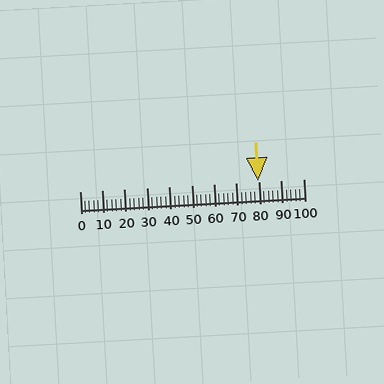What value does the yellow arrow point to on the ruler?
The yellow arrow points to approximately 80.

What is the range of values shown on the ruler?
The ruler shows values from 0 to 100.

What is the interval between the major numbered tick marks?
The major tick marks are spaced 10 units apart.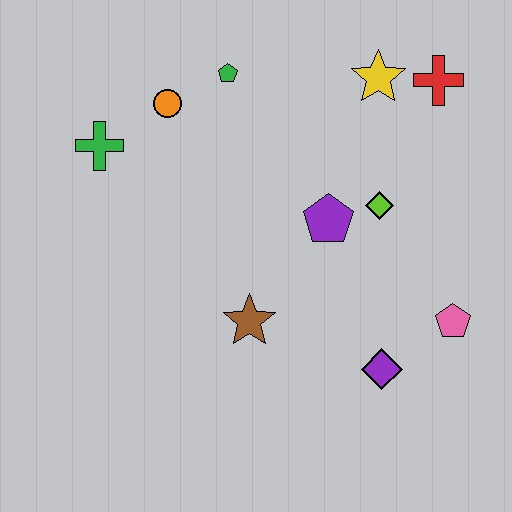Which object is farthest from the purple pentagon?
The green cross is farthest from the purple pentagon.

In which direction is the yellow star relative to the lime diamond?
The yellow star is above the lime diamond.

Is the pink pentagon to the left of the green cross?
No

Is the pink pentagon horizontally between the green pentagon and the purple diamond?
No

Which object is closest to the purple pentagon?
The lime diamond is closest to the purple pentagon.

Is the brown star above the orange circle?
No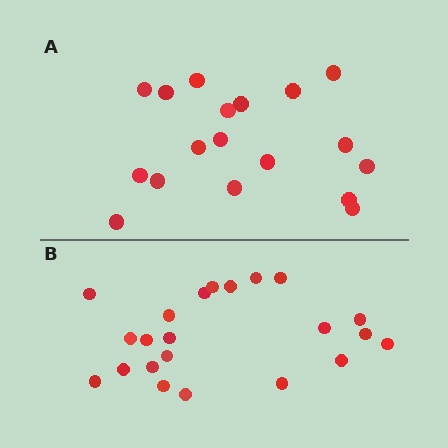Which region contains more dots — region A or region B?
Region B (the bottom region) has more dots.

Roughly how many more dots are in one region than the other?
Region B has about 4 more dots than region A.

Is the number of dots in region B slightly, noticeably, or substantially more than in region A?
Region B has only slightly more — the two regions are fairly close. The ratio is roughly 1.2 to 1.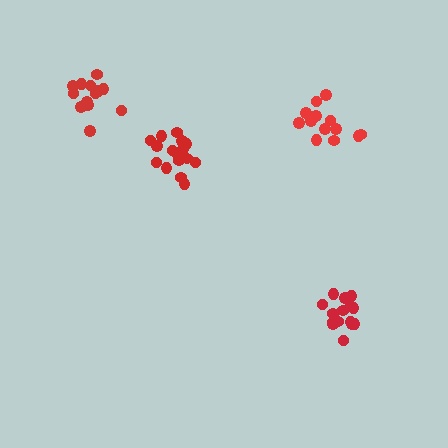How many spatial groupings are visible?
There are 4 spatial groupings.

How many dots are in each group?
Group 1: 13 dots, Group 2: 15 dots, Group 3: 17 dots, Group 4: 15 dots (60 total).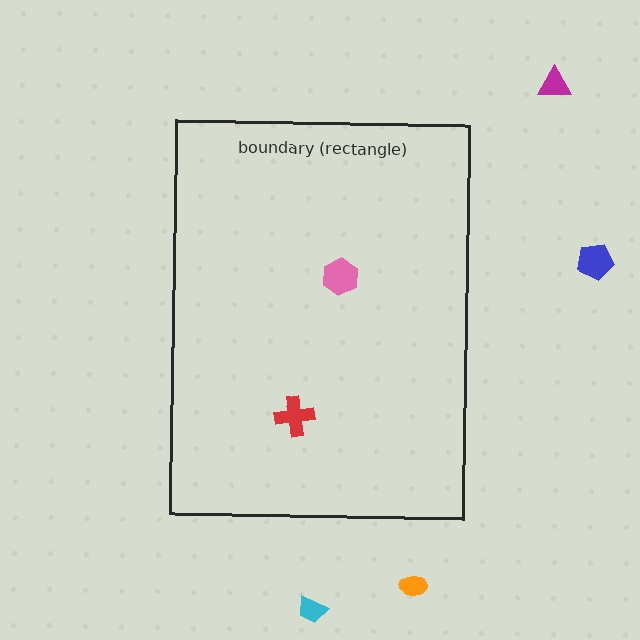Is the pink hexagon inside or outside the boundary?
Inside.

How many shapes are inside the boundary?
2 inside, 4 outside.